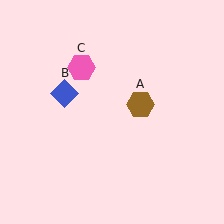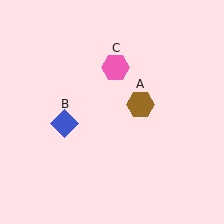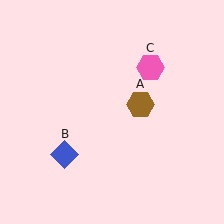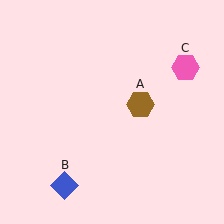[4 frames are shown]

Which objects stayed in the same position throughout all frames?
Brown hexagon (object A) remained stationary.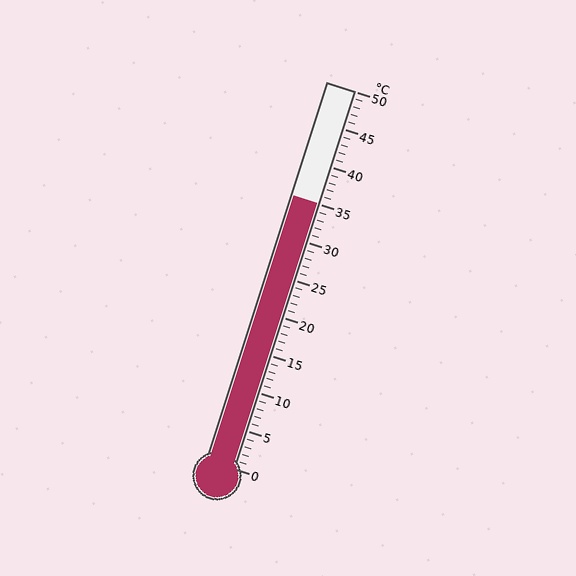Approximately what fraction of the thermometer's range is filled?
The thermometer is filled to approximately 70% of its range.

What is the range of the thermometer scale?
The thermometer scale ranges from 0°C to 50°C.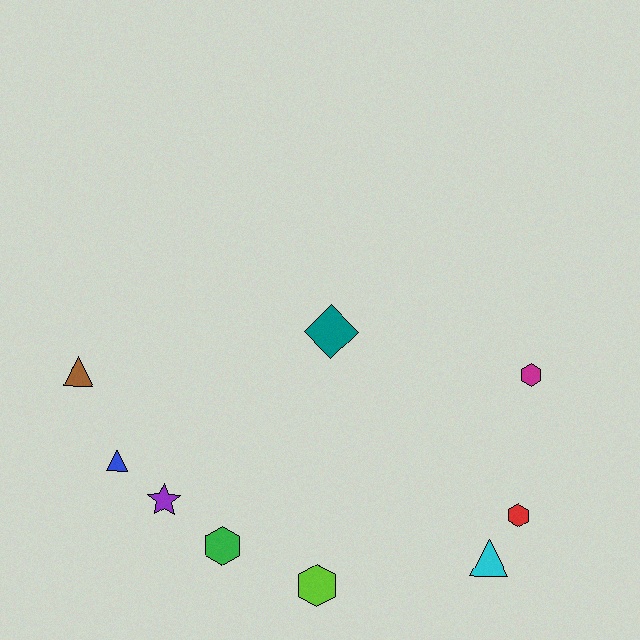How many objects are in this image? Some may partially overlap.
There are 9 objects.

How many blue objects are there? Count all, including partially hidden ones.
There is 1 blue object.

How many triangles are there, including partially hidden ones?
There are 3 triangles.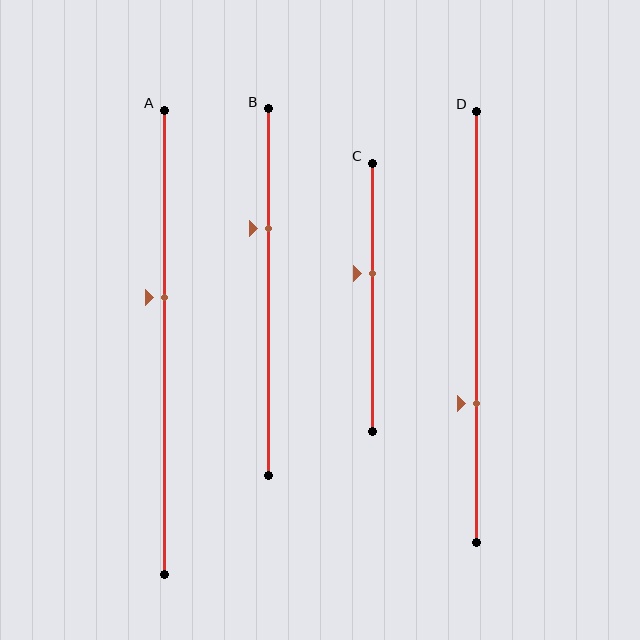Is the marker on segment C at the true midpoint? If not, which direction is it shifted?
No, the marker on segment C is shifted upward by about 9% of the segment length.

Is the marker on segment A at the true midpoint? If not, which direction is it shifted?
No, the marker on segment A is shifted upward by about 10% of the segment length.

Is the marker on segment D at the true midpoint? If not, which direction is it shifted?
No, the marker on segment D is shifted downward by about 18% of the segment length.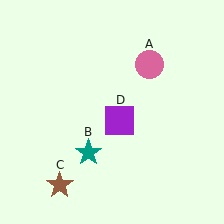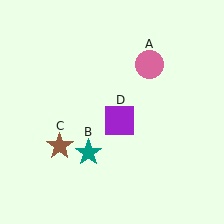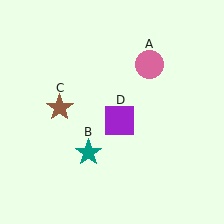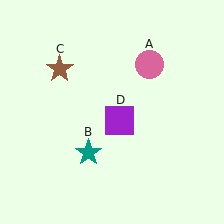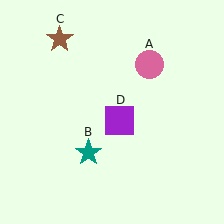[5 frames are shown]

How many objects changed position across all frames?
1 object changed position: brown star (object C).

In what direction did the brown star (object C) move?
The brown star (object C) moved up.